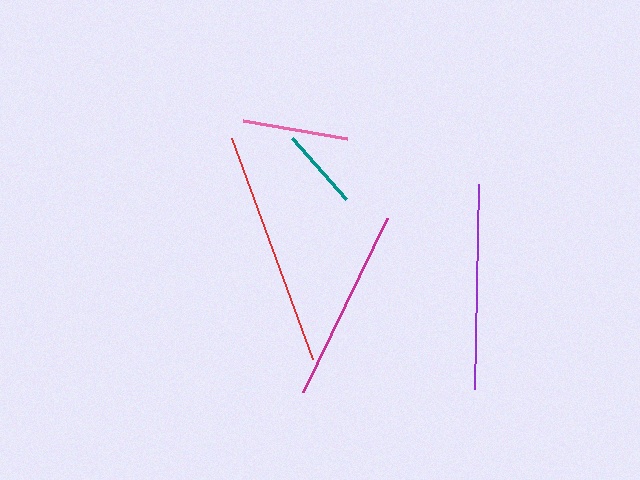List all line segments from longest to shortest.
From longest to shortest: red, purple, magenta, pink, teal.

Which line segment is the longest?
The red line is the longest at approximately 236 pixels.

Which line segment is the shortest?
The teal line is the shortest at approximately 82 pixels.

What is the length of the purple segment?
The purple segment is approximately 205 pixels long.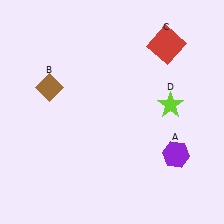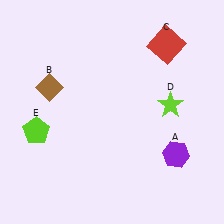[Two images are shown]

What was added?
A lime pentagon (E) was added in Image 2.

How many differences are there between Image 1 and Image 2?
There is 1 difference between the two images.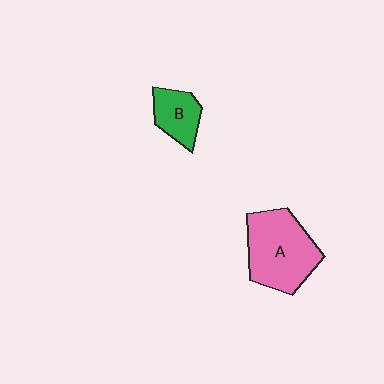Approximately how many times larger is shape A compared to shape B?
Approximately 2.2 times.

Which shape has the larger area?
Shape A (pink).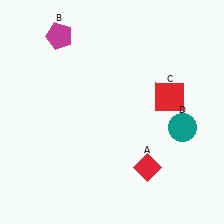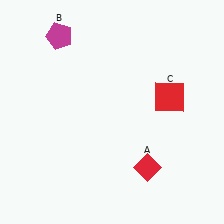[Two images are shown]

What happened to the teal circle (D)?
The teal circle (D) was removed in Image 2. It was in the bottom-right area of Image 1.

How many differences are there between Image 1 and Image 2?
There is 1 difference between the two images.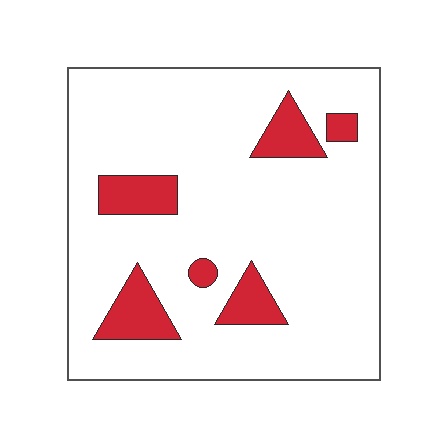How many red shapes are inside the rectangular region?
6.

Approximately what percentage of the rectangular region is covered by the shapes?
Approximately 15%.